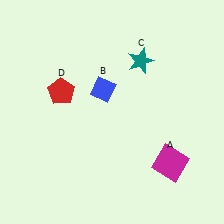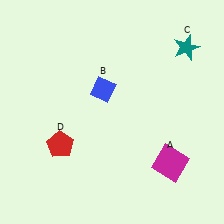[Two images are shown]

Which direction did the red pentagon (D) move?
The red pentagon (D) moved down.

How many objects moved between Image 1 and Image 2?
2 objects moved between the two images.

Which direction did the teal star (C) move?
The teal star (C) moved right.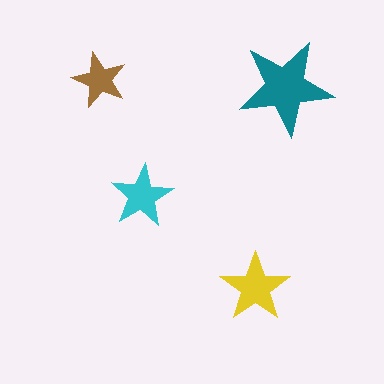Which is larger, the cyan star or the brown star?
The cyan one.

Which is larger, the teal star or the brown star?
The teal one.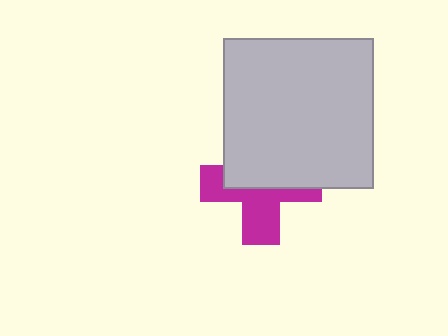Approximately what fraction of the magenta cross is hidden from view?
Roughly 52% of the magenta cross is hidden behind the light gray square.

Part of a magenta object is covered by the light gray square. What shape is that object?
It is a cross.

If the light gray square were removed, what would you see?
You would see the complete magenta cross.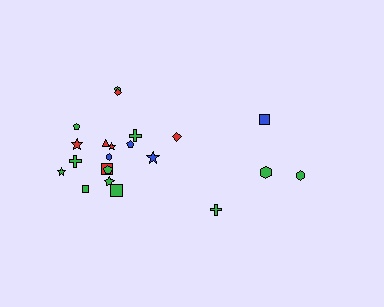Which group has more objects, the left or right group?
The left group.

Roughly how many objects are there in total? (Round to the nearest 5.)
Roughly 20 objects in total.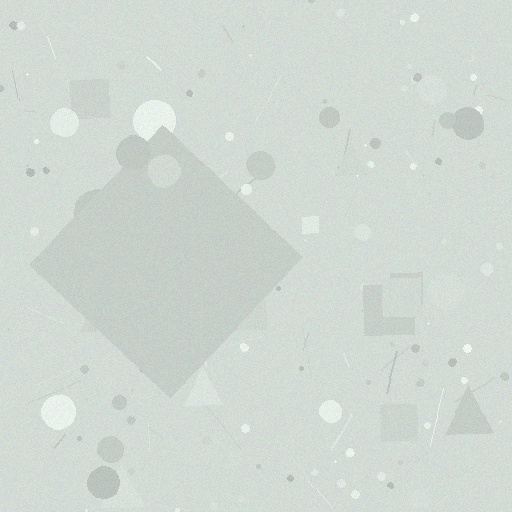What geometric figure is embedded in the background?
A diamond is embedded in the background.